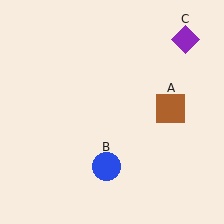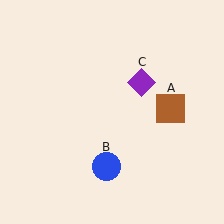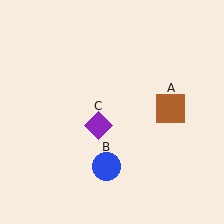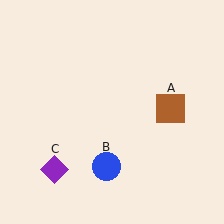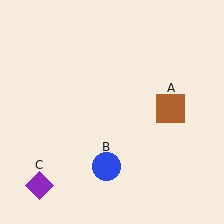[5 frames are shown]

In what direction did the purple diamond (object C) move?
The purple diamond (object C) moved down and to the left.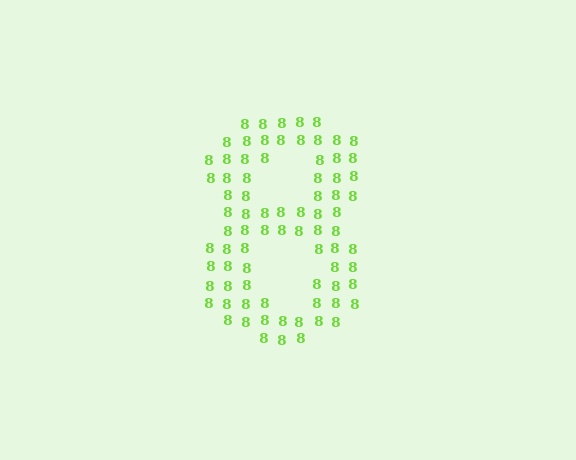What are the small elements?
The small elements are digit 8's.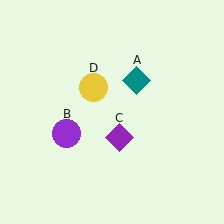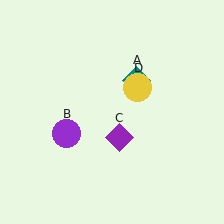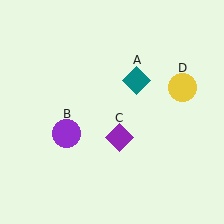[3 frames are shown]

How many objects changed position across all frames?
1 object changed position: yellow circle (object D).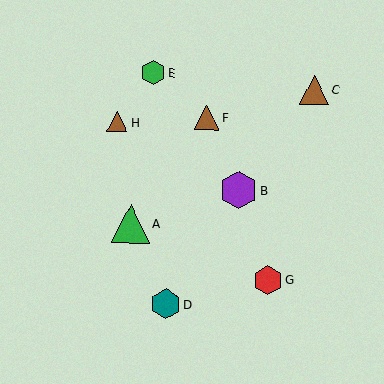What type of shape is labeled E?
Shape E is a green hexagon.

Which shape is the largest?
The green triangle (labeled A) is the largest.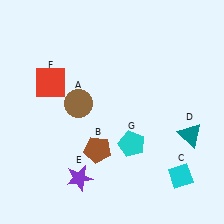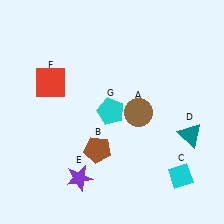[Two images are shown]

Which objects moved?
The objects that moved are: the brown circle (A), the cyan pentagon (G).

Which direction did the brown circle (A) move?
The brown circle (A) moved right.